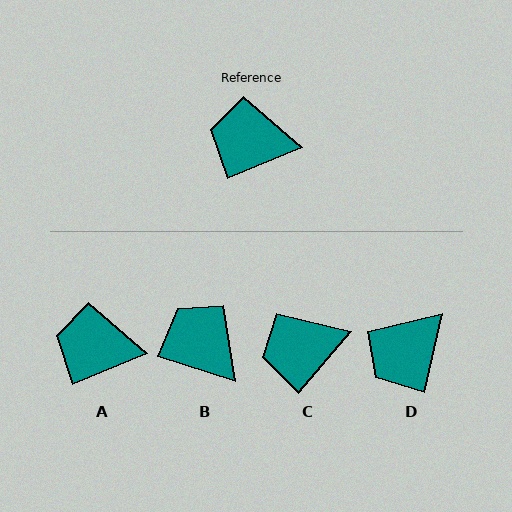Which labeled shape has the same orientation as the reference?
A.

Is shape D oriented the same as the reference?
No, it is off by about 54 degrees.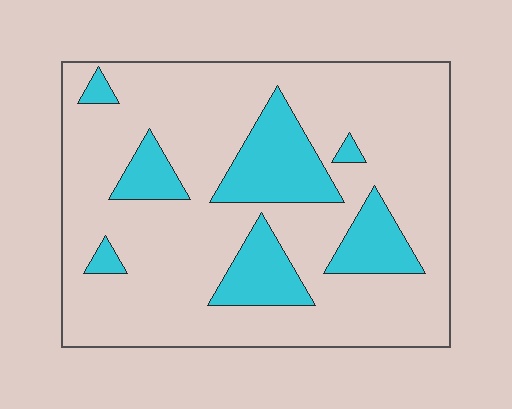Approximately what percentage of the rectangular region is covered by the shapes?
Approximately 20%.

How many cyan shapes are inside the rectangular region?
7.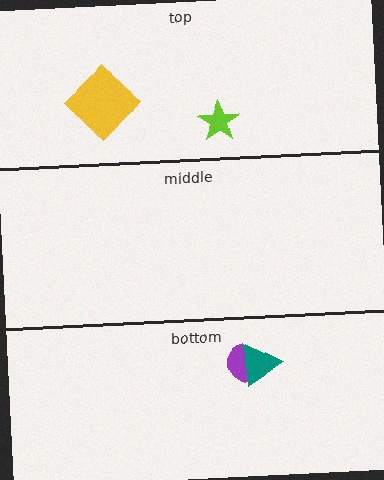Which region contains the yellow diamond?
The top region.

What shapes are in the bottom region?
The purple semicircle, the teal triangle.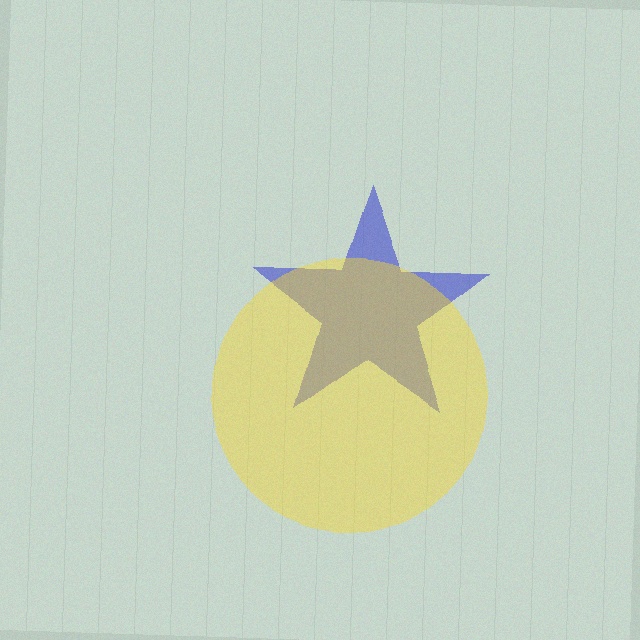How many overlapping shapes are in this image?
There are 2 overlapping shapes in the image.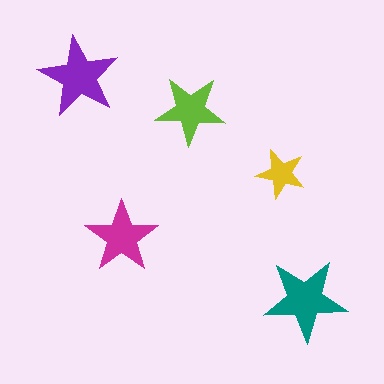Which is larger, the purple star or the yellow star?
The purple one.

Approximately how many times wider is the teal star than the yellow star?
About 1.5 times wider.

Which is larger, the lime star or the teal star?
The teal one.